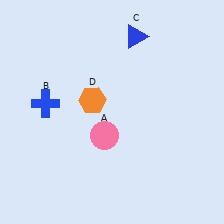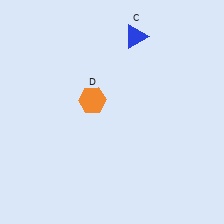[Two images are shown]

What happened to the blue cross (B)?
The blue cross (B) was removed in Image 2. It was in the top-left area of Image 1.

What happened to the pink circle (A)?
The pink circle (A) was removed in Image 2. It was in the bottom-left area of Image 1.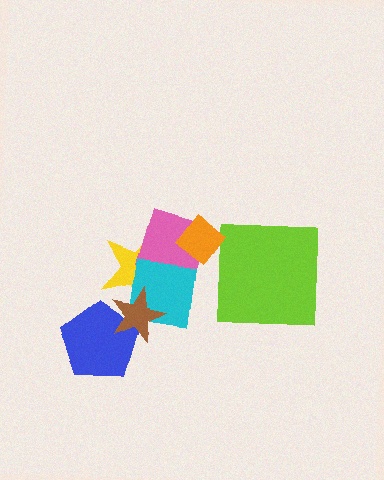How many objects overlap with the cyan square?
3 objects overlap with the cyan square.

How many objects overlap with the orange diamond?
1 object overlaps with the orange diamond.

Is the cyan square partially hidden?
Yes, it is partially covered by another shape.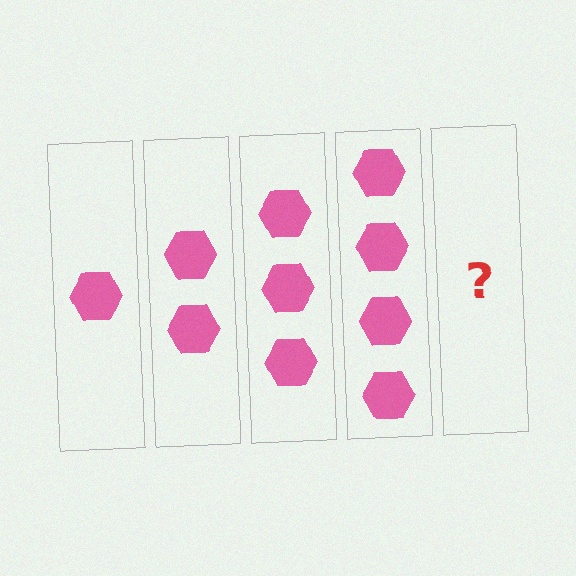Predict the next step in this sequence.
The next step is 5 hexagons.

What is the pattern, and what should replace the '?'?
The pattern is that each step adds one more hexagon. The '?' should be 5 hexagons.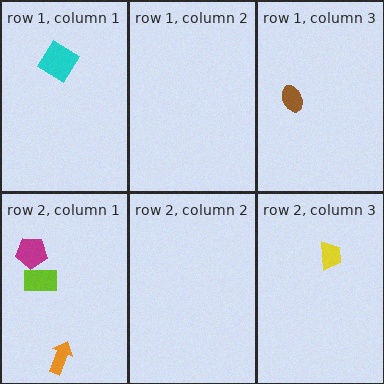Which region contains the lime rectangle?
The row 2, column 1 region.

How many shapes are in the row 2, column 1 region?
3.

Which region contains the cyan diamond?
The row 1, column 1 region.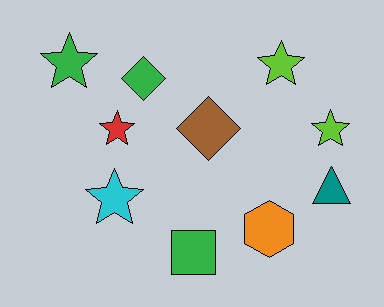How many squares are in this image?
There is 1 square.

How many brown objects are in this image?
There is 1 brown object.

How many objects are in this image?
There are 10 objects.